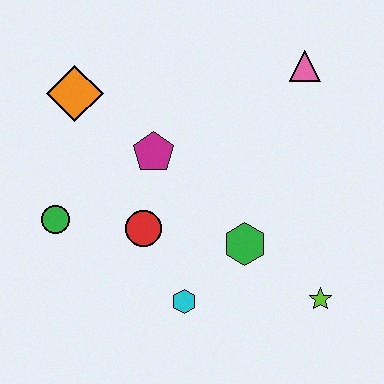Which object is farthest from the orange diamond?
The lime star is farthest from the orange diamond.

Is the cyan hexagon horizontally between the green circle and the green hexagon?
Yes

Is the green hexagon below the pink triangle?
Yes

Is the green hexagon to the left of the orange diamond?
No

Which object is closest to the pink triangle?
The magenta pentagon is closest to the pink triangle.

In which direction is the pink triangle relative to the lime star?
The pink triangle is above the lime star.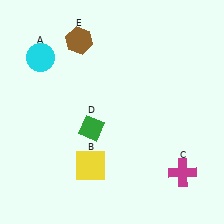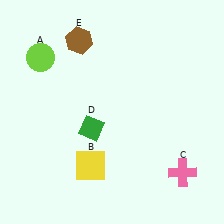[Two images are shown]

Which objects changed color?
A changed from cyan to lime. C changed from magenta to pink.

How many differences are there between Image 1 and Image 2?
There are 2 differences between the two images.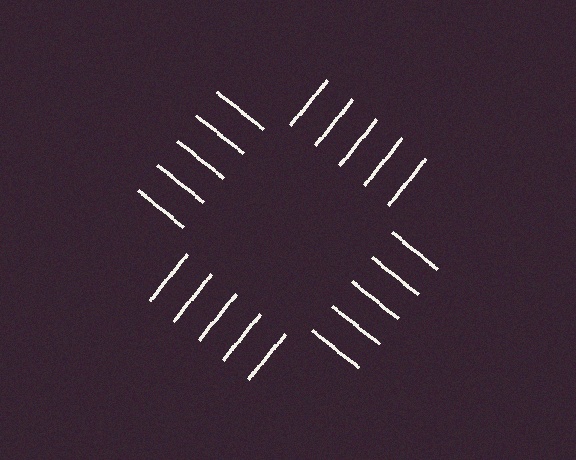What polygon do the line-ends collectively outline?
An illusory square — the line segments terminate on its edges but no continuous stroke is drawn.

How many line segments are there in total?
20 — 5 along each of the 4 edges.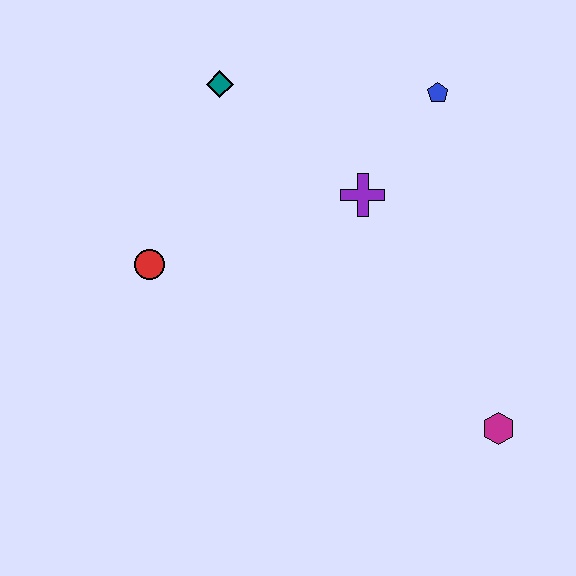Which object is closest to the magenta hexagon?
The purple cross is closest to the magenta hexagon.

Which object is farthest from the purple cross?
The magenta hexagon is farthest from the purple cross.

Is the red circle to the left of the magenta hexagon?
Yes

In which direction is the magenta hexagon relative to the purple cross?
The magenta hexagon is below the purple cross.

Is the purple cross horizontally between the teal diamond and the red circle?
No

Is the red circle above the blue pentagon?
No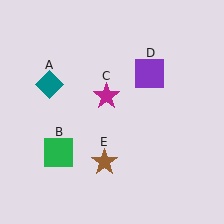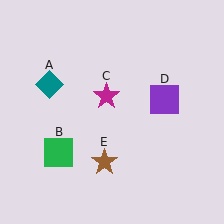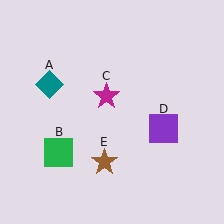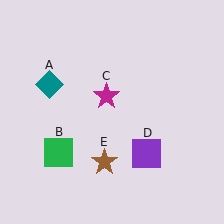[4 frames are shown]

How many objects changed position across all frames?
1 object changed position: purple square (object D).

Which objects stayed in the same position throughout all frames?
Teal diamond (object A) and green square (object B) and magenta star (object C) and brown star (object E) remained stationary.